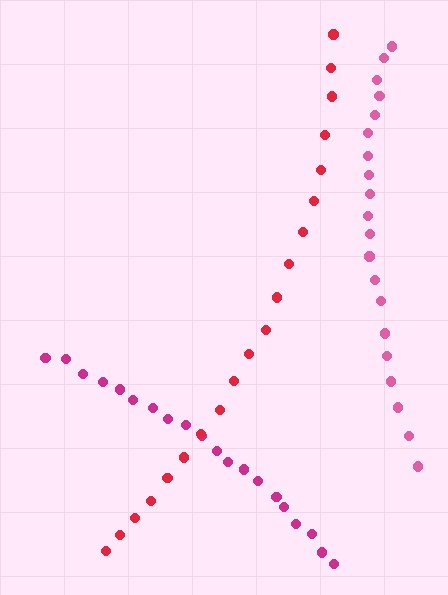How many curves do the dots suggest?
There are 3 distinct paths.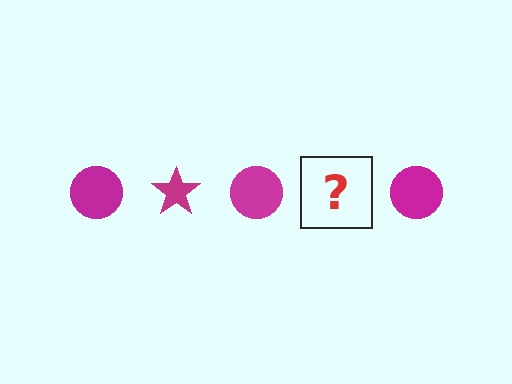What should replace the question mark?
The question mark should be replaced with a magenta star.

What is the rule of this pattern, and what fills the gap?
The rule is that the pattern cycles through circle, star shapes in magenta. The gap should be filled with a magenta star.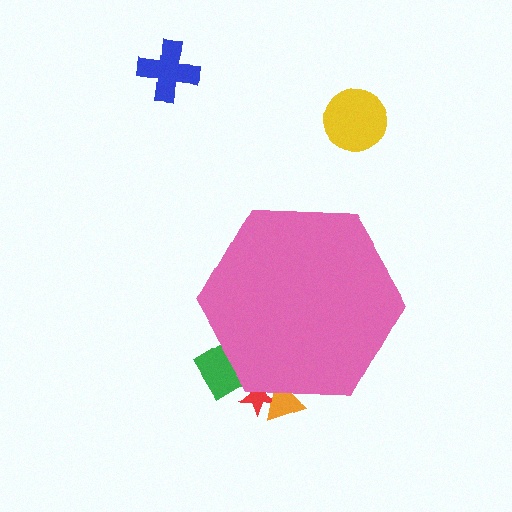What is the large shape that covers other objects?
A pink hexagon.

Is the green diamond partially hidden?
Yes, the green diamond is partially hidden behind the pink hexagon.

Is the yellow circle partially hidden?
No, the yellow circle is fully visible.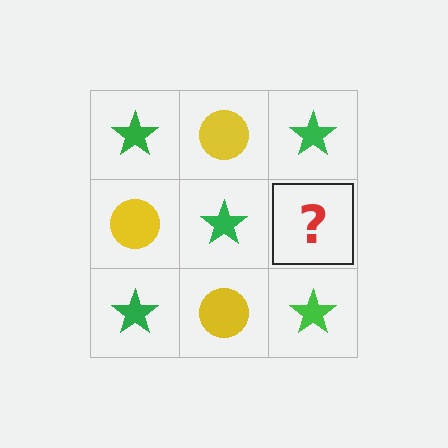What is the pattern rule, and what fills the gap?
The rule is that it alternates green star and yellow circle in a checkerboard pattern. The gap should be filled with a yellow circle.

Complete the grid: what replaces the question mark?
The question mark should be replaced with a yellow circle.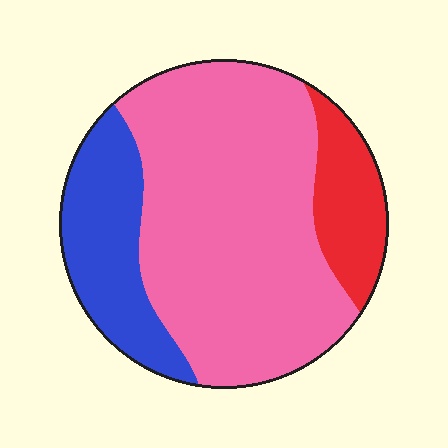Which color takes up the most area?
Pink, at roughly 65%.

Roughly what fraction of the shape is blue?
Blue covers roughly 20% of the shape.